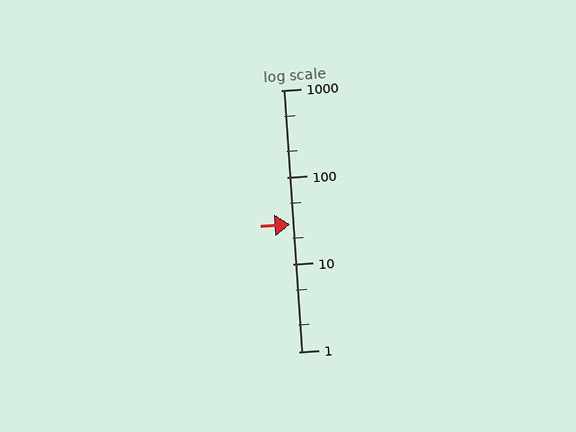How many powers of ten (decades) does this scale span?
The scale spans 3 decades, from 1 to 1000.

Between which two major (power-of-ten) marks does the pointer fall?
The pointer is between 10 and 100.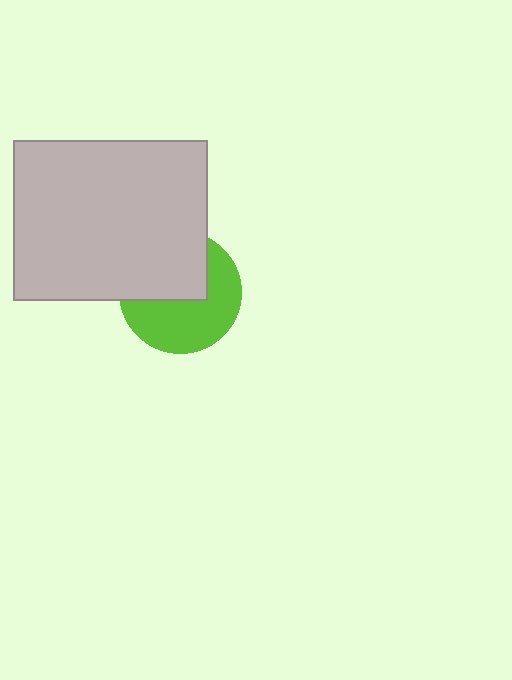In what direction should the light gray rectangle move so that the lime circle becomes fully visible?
The light gray rectangle should move up. That is the shortest direction to clear the overlap and leave the lime circle fully visible.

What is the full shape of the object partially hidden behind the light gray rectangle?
The partially hidden object is a lime circle.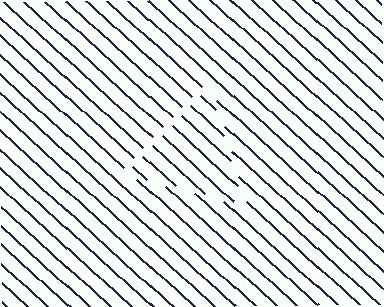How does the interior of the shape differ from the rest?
The interior of the shape contains the same grating, shifted by half a period — the contour is defined by the phase discontinuity where line-ends from the inner and outer gratings abut.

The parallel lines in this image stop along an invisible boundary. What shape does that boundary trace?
An illusory triangle. The interior of the shape contains the same grating, shifted by half a period — the contour is defined by the phase discontinuity where line-ends from the inner and outer gratings abut.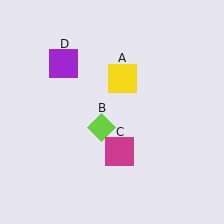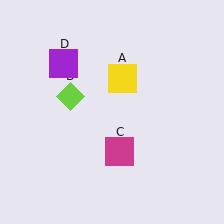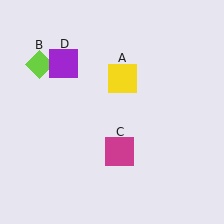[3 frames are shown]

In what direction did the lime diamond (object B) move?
The lime diamond (object B) moved up and to the left.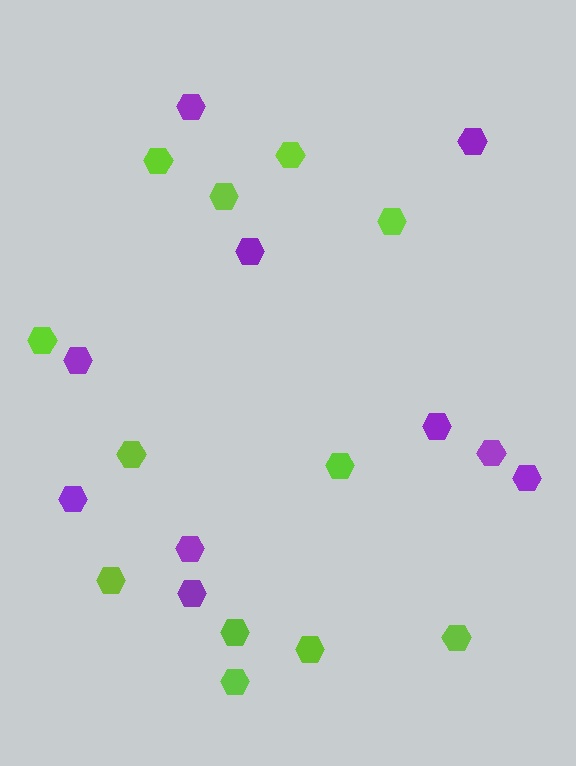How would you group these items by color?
There are 2 groups: one group of purple hexagons (10) and one group of lime hexagons (12).